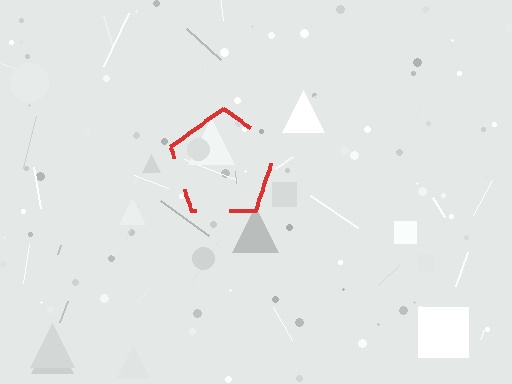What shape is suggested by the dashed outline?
The dashed outline suggests a pentagon.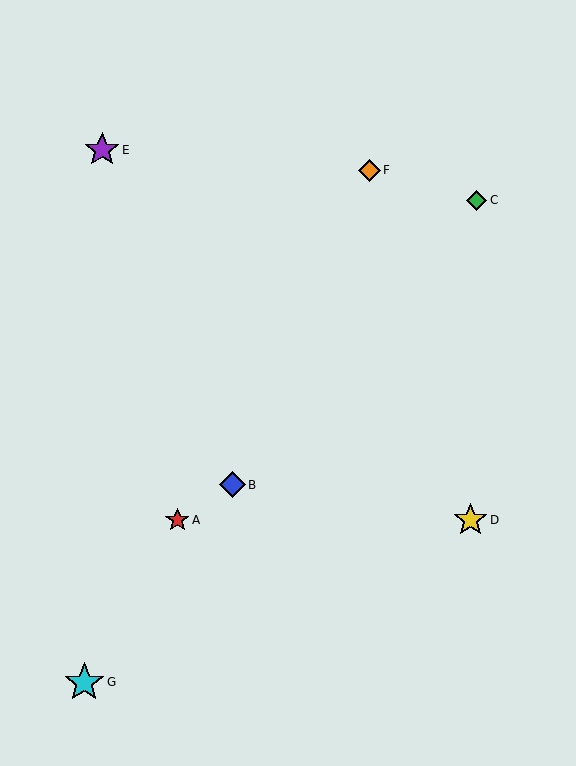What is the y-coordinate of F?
Object F is at y≈170.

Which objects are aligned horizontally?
Objects A, D are aligned horizontally.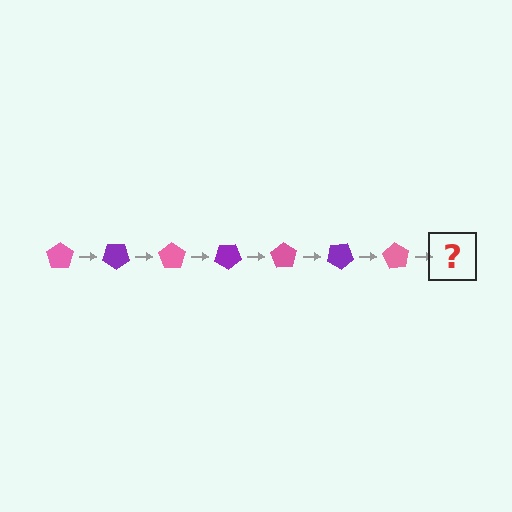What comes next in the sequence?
The next element should be a purple pentagon, rotated 245 degrees from the start.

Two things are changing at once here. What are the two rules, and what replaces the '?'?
The two rules are that it rotates 35 degrees each step and the color cycles through pink and purple. The '?' should be a purple pentagon, rotated 245 degrees from the start.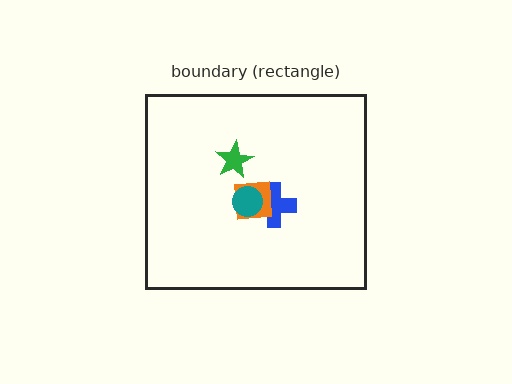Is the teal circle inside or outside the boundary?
Inside.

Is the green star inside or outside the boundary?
Inside.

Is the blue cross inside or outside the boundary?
Inside.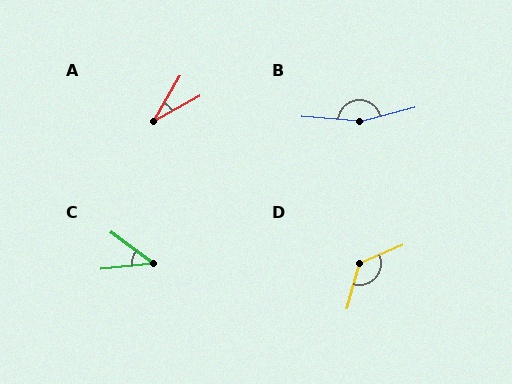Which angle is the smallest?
A, at approximately 30 degrees.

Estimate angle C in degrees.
Approximately 42 degrees.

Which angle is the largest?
B, at approximately 161 degrees.